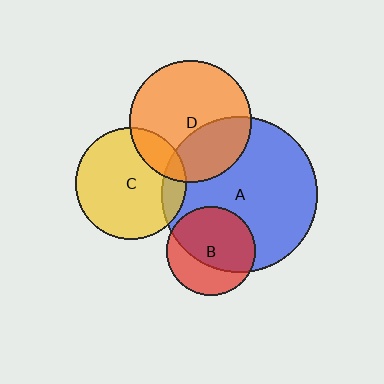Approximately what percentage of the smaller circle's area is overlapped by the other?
Approximately 65%.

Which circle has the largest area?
Circle A (blue).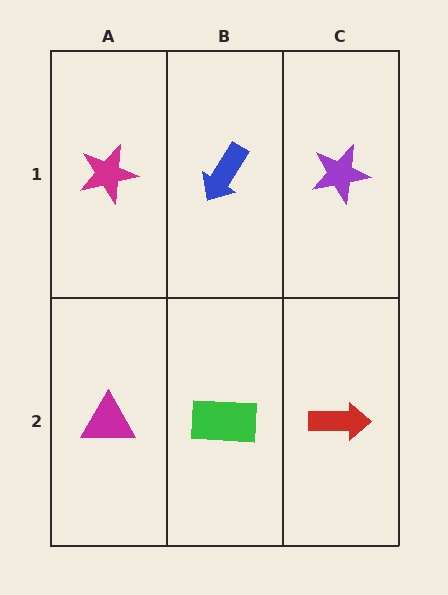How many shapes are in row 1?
3 shapes.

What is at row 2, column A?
A magenta triangle.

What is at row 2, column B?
A green rectangle.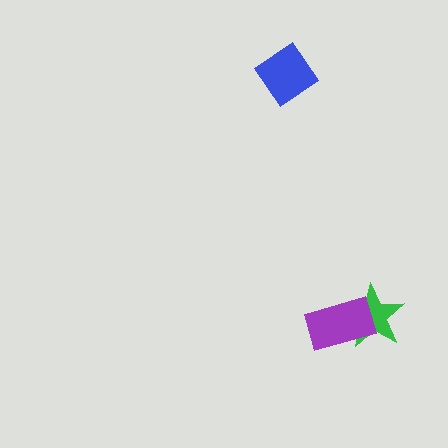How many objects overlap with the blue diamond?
0 objects overlap with the blue diamond.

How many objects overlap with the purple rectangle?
1 object overlaps with the purple rectangle.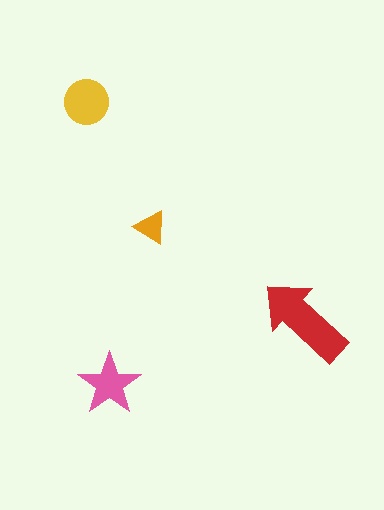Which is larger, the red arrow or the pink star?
The red arrow.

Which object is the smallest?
The orange triangle.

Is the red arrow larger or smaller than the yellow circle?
Larger.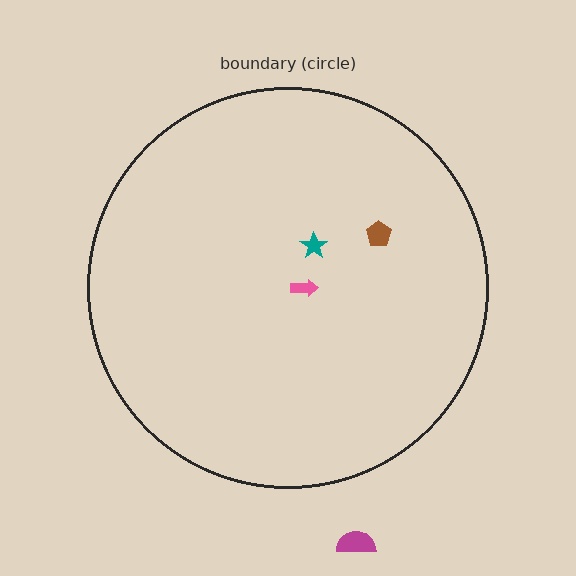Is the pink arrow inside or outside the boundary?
Inside.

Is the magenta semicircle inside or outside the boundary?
Outside.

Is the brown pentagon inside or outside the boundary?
Inside.